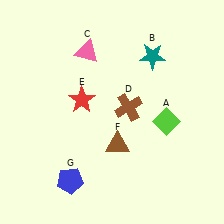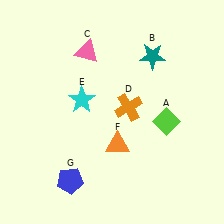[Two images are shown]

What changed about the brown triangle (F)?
In Image 1, F is brown. In Image 2, it changed to orange.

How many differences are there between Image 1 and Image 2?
There are 3 differences between the two images.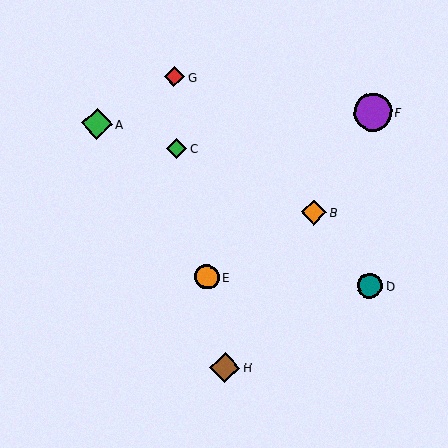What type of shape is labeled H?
Shape H is a brown diamond.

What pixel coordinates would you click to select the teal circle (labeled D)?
Click at (370, 286) to select the teal circle D.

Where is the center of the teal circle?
The center of the teal circle is at (370, 286).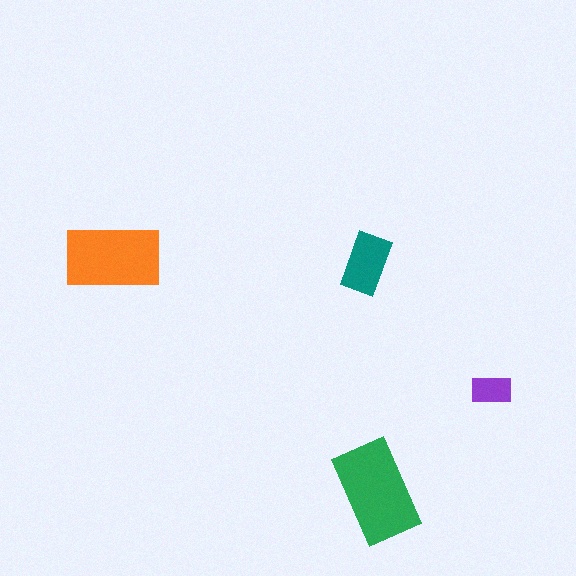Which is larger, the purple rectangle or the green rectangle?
The green one.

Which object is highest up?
The orange rectangle is topmost.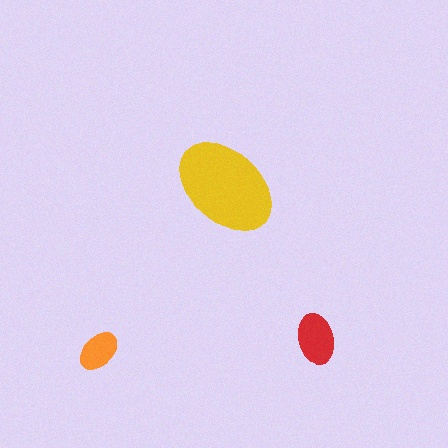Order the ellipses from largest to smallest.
the yellow one, the red one, the orange one.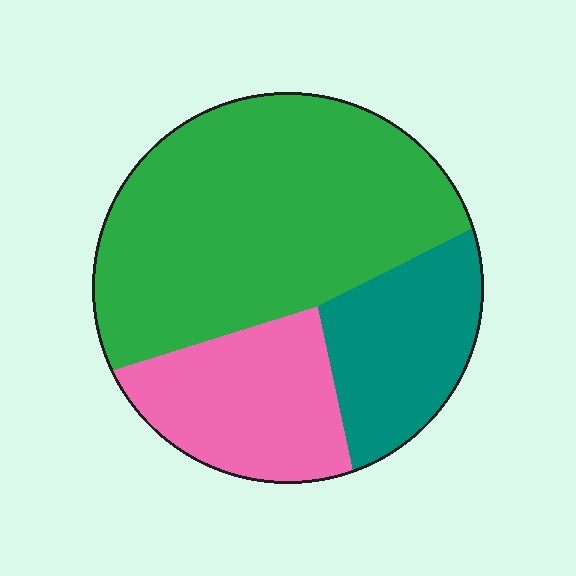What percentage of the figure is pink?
Pink takes up about one quarter (1/4) of the figure.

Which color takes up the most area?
Green, at roughly 55%.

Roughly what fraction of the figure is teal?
Teal covers roughly 20% of the figure.